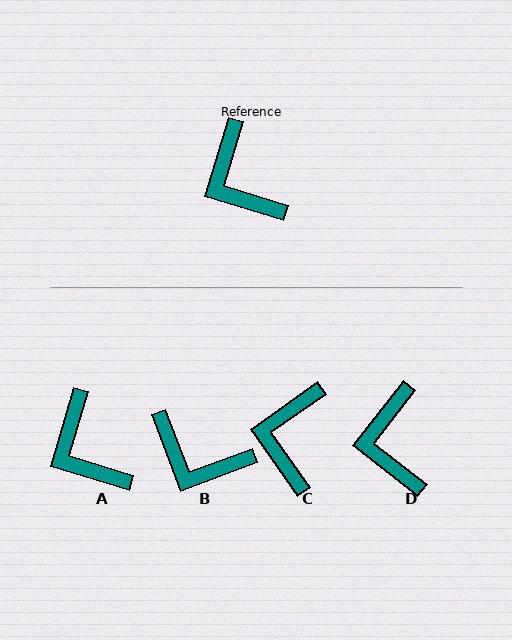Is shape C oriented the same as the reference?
No, it is off by about 38 degrees.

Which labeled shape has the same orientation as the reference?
A.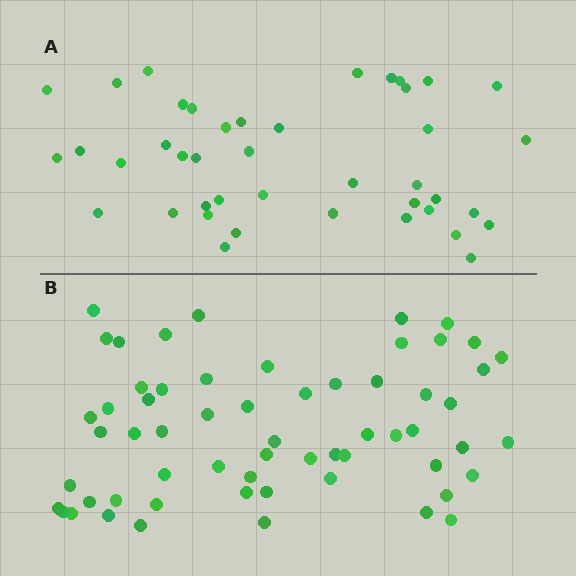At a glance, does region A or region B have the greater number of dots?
Region B (the bottom region) has more dots.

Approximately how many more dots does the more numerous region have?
Region B has approximately 20 more dots than region A.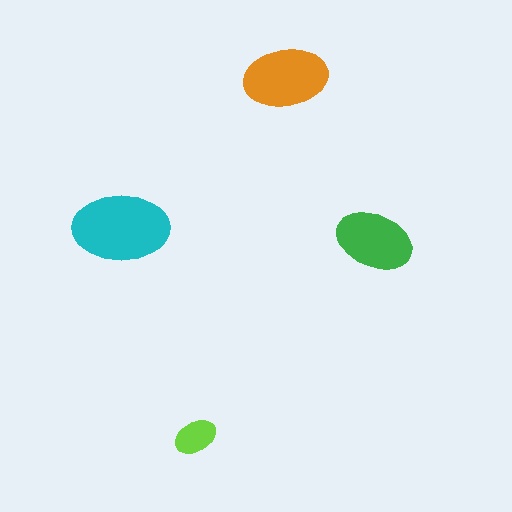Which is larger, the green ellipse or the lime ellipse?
The green one.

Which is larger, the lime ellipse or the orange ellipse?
The orange one.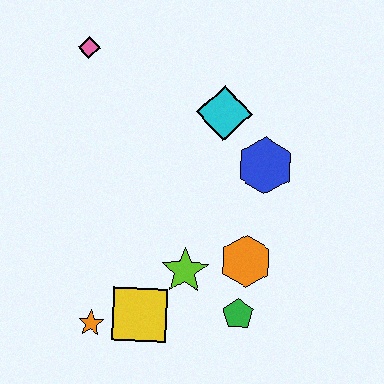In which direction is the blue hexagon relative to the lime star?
The blue hexagon is above the lime star.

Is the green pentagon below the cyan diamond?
Yes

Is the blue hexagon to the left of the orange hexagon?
No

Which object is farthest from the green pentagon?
The pink diamond is farthest from the green pentagon.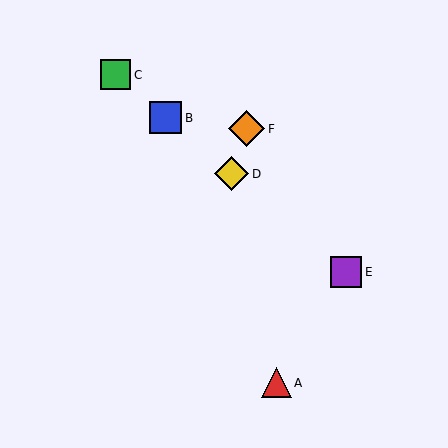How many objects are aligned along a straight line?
4 objects (B, C, D, E) are aligned along a straight line.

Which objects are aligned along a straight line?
Objects B, C, D, E are aligned along a straight line.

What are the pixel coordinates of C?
Object C is at (116, 75).